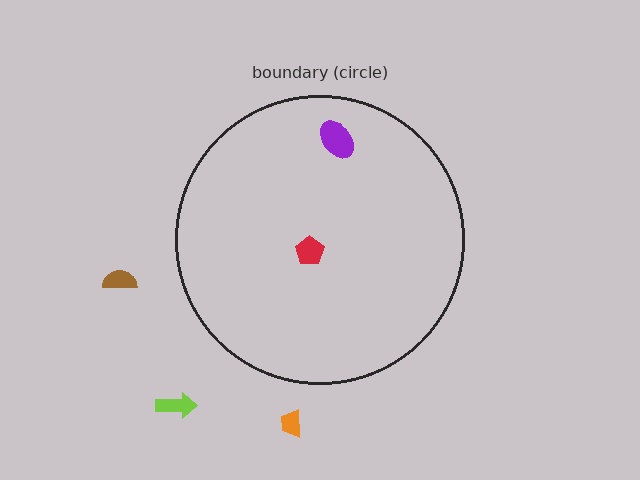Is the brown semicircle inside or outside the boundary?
Outside.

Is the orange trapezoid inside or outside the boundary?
Outside.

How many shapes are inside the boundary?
2 inside, 3 outside.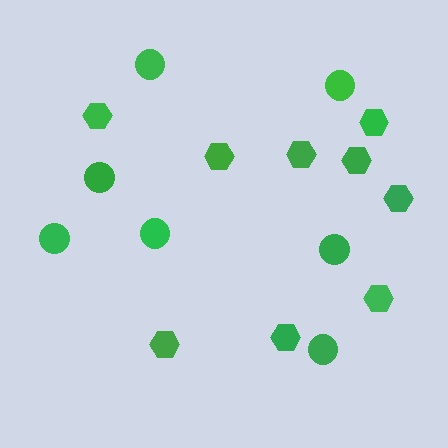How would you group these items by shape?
There are 2 groups: one group of hexagons (9) and one group of circles (7).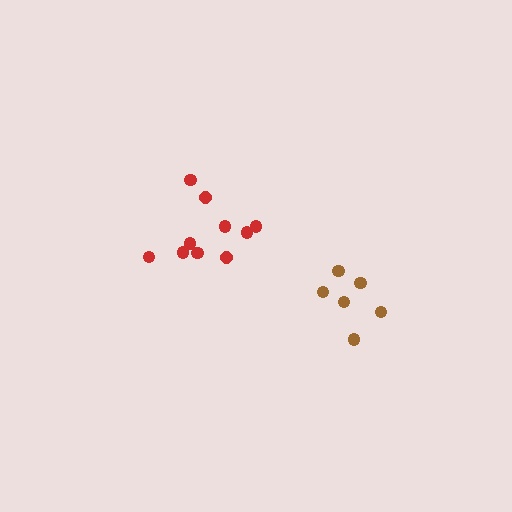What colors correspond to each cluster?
The clusters are colored: brown, red.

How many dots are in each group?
Group 1: 6 dots, Group 2: 10 dots (16 total).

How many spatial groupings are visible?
There are 2 spatial groupings.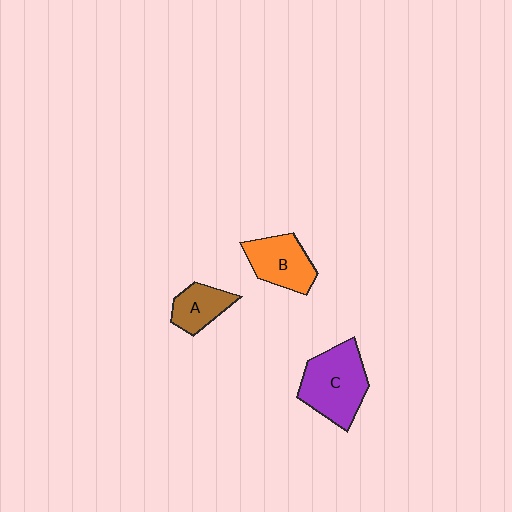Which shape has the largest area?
Shape C (purple).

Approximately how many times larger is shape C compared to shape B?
Approximately 1.4 times.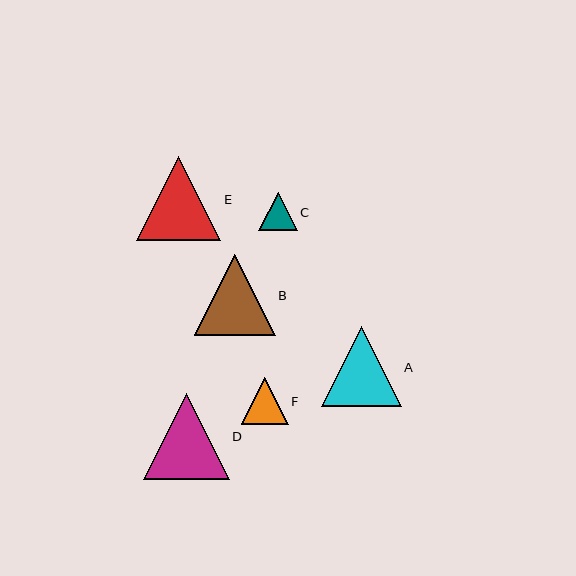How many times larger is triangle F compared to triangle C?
Triangle F is approximately 1.2 times the size of triangle C.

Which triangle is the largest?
Triangle D is the largest with a size of approximately 86 pixels.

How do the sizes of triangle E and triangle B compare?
Triangle E and triangle B are approximately the same size.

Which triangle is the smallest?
Triangle C is the smallest with a size of approximately 38 pixels.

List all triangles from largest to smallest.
From largest to smallest: D, E, B, A, F, C.